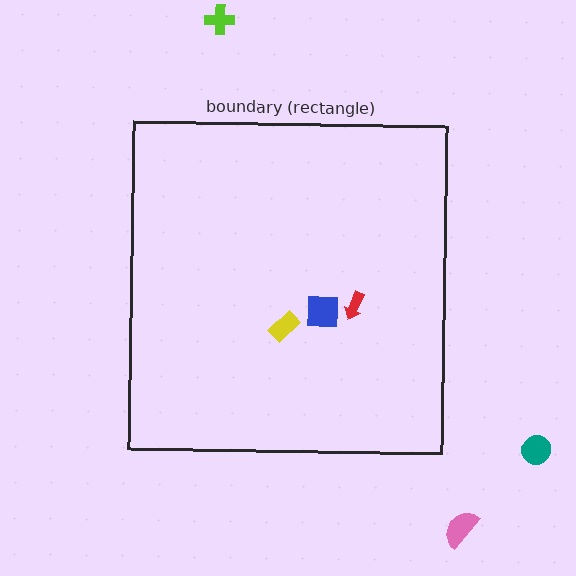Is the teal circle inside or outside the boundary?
Outside.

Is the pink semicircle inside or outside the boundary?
Outside.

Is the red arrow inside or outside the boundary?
Inside.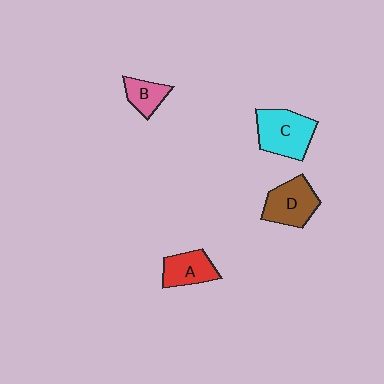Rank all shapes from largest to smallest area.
From largest to smallest: C (cyan), D (brown), A (red), B (pink).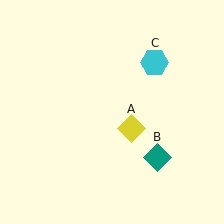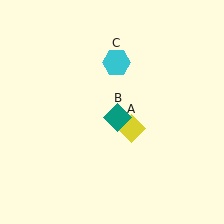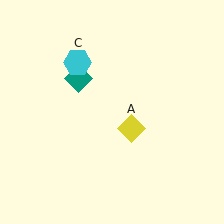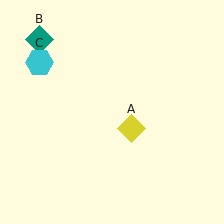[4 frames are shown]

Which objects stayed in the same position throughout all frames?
Yellow diamond (object A) remained stationary.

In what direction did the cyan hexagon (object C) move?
The cyan hexagon (object C) moved left.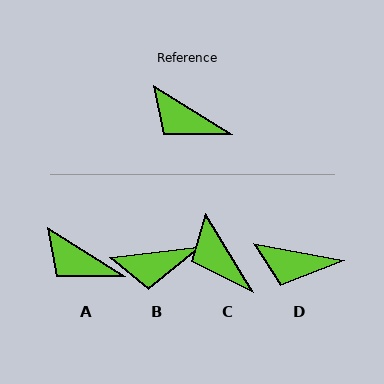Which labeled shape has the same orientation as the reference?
A.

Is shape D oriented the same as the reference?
No, it is off by about 21 degrees.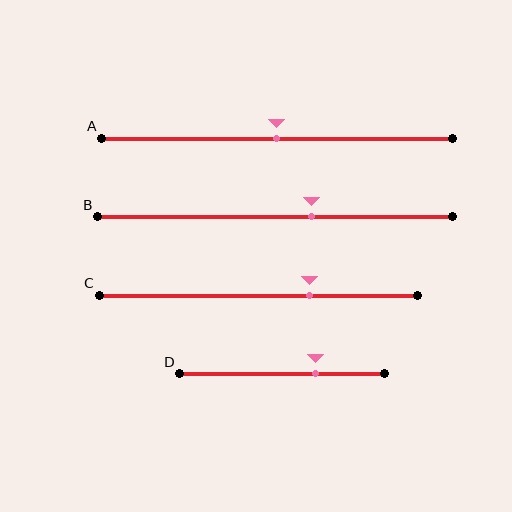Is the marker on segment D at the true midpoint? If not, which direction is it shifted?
No, the marker on segment D is shifted to the right by about 16% of the segment length.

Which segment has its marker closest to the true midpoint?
Segment A has its marker closest to the true midpoint.